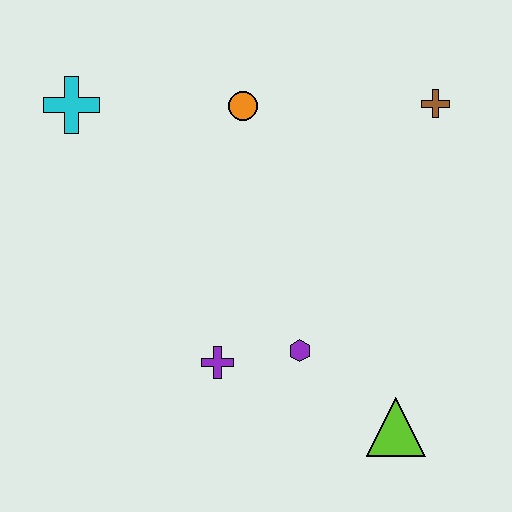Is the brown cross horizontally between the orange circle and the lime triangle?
No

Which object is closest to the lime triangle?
The purple hexagon is closest to the lime triangle.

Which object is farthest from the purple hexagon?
The cyan cross is farthest from the purple hexagon.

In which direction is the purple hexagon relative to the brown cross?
The purple hexagon is below the brown cross.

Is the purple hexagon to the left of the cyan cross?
No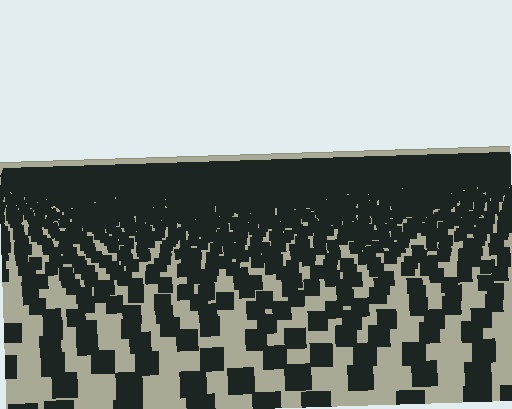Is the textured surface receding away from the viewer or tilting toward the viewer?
The surface is receding away from the viewer. Texture elements get smaller and denser toward the top.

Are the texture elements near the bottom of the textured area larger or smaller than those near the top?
Larger. Near the bottom, elements are closer to the viewer and appear at a bigger on-screen size.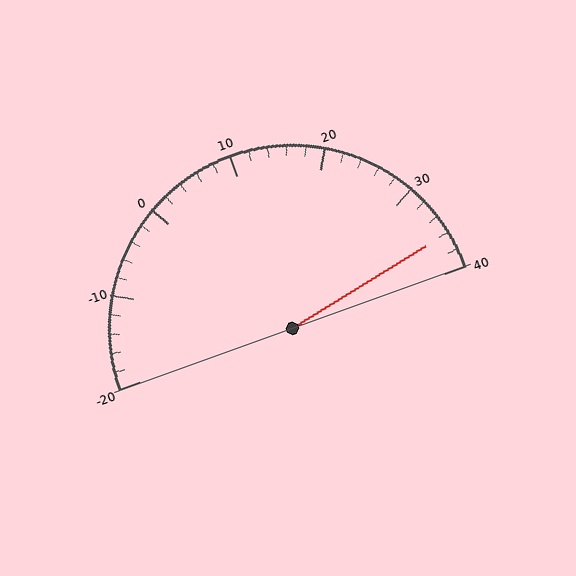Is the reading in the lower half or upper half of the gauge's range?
The reading is in the upper half of the range (-20 to 40).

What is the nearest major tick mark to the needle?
The nearest major tick mark is 40.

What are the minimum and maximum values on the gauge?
The gauge ranges from -20 to 40.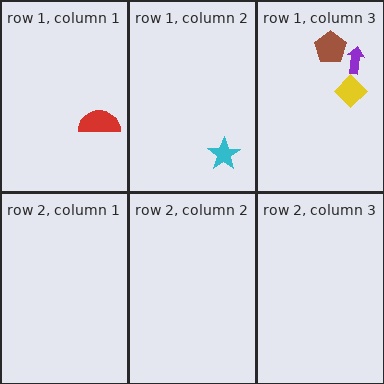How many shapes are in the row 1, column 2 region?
1.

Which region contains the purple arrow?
The row 1, column 3 region.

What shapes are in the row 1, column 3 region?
The purple arrow, the yellow diamond, the brown pentagon.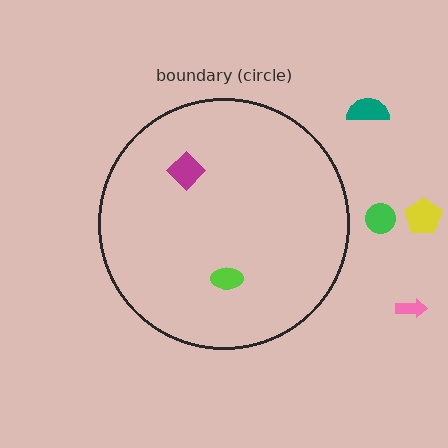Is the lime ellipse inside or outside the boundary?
Inside.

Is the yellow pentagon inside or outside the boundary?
Outside.